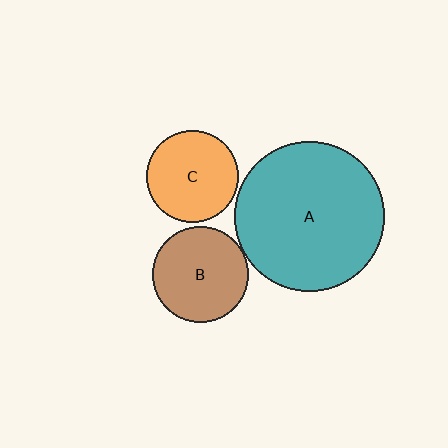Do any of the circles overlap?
No, none of the circles overlap.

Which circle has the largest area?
Circle A (teal).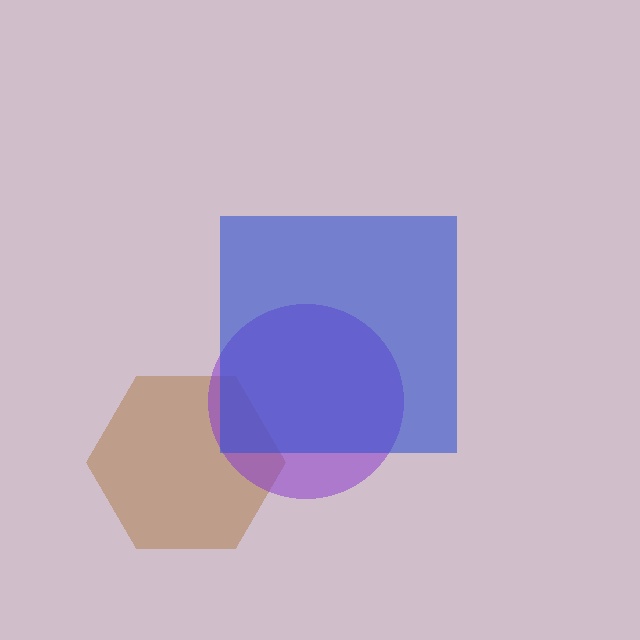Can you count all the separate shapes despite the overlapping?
Yes, there are 3 separate shapes.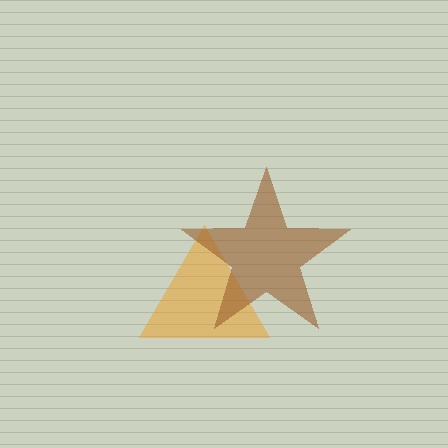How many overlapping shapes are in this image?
There are 2 overlapping shapes in the image.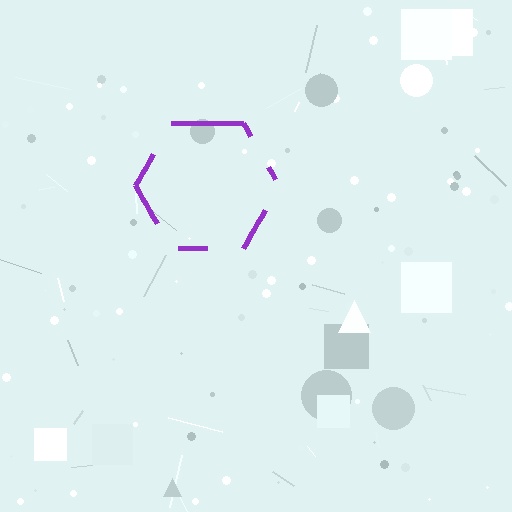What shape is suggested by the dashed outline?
The dashed outline suggests a hexagon.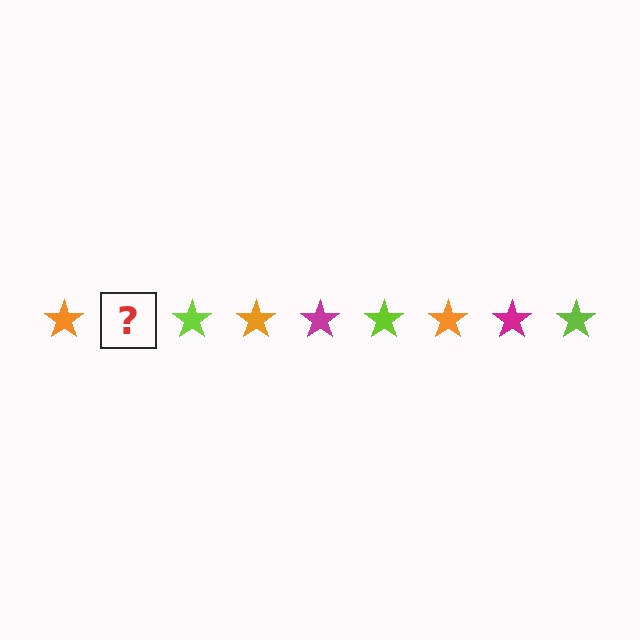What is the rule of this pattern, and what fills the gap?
The rule is that the pattern cycles through orange, magenta, lime stars. The gap should be filled with a magenta star.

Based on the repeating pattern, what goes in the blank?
The blank should be a magenta star.